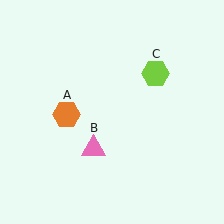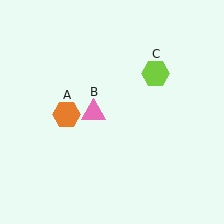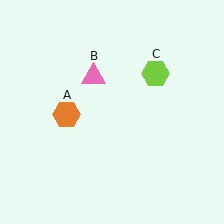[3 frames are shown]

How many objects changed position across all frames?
1 object changed position: pink triangle (object B).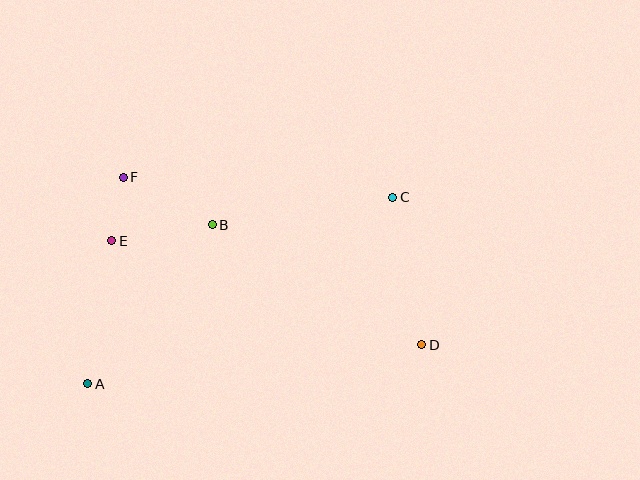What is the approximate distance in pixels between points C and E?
The distance between C and E is approximately 284 pixels.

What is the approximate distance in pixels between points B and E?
The distance between B and E is approximately 102 pixels.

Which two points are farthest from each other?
Points A and C are farthest from each other.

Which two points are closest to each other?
Points E and F are closest to each other.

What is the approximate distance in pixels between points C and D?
The distance between C and D is approximately 150 pixels.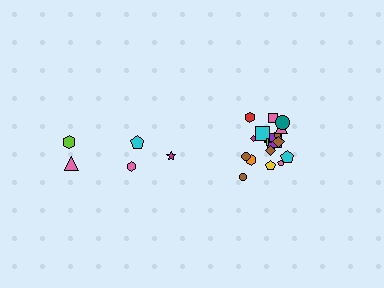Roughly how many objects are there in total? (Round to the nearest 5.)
Roughly 25 objects in total.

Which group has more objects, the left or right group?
The right group.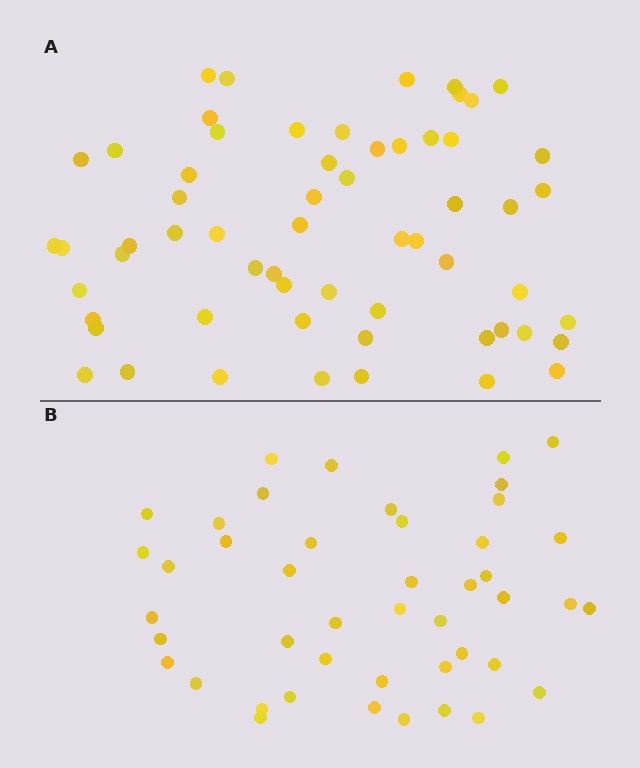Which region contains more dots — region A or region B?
Region A (the top region) has more dots.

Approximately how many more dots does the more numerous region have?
Region A has approximately 15 more dots than region B.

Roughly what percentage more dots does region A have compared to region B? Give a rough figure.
About 35% more.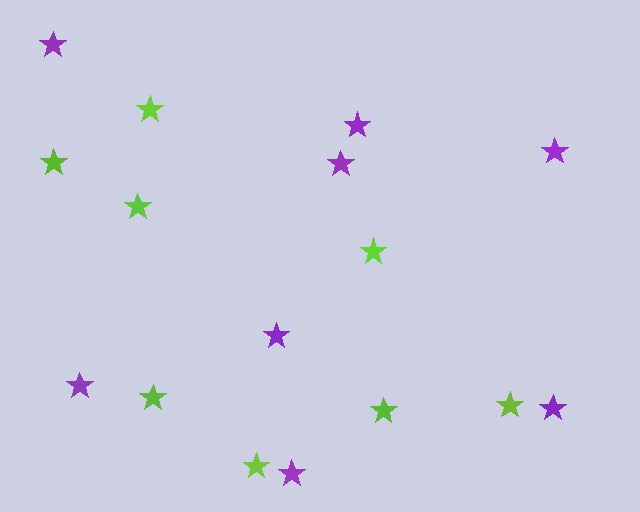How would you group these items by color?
There are 2 groups: one group of lime stars (8) and one group of purple stars (8).